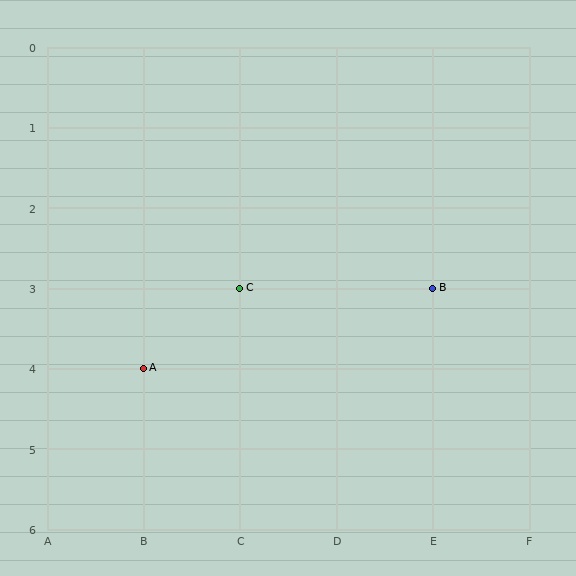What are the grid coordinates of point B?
Point B is at grid coordinates (E, 3).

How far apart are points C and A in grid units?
Points C and A are 1 column and 1 row apart (about 1.4 grid units diagonally).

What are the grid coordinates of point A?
Point A is at grid coordinates (B, 4).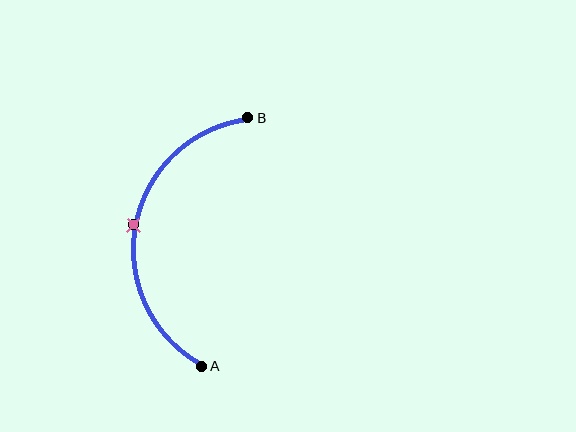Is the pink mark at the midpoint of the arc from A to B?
Yes. The pink mark lies on the arc at equal arc-length from both A and B — it is the arc midpoint.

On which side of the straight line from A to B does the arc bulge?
The arc bulges to the left of the straight line connecting A and B.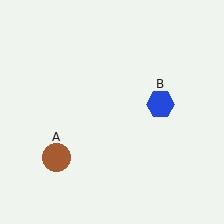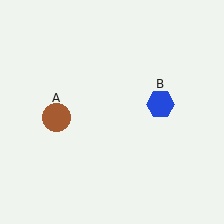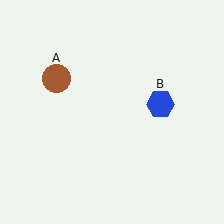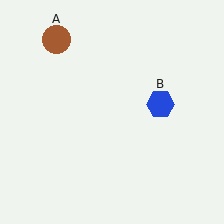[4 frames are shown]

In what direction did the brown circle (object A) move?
The brown circle (object A) moved up.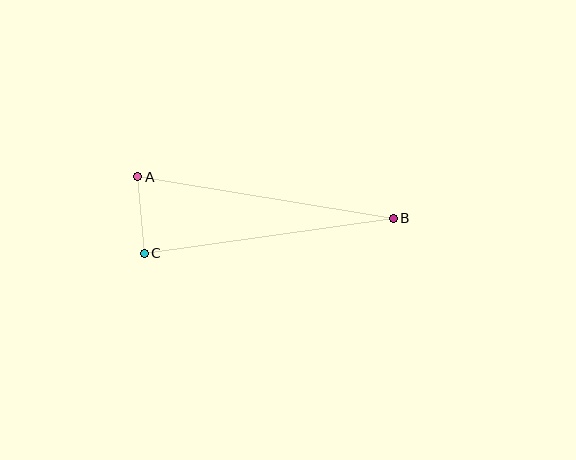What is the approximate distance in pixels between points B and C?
The distance between B and C is approximately 251 pixels.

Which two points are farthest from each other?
Points A and B are farthest from each other.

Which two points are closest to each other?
Points A and C are closest to each other.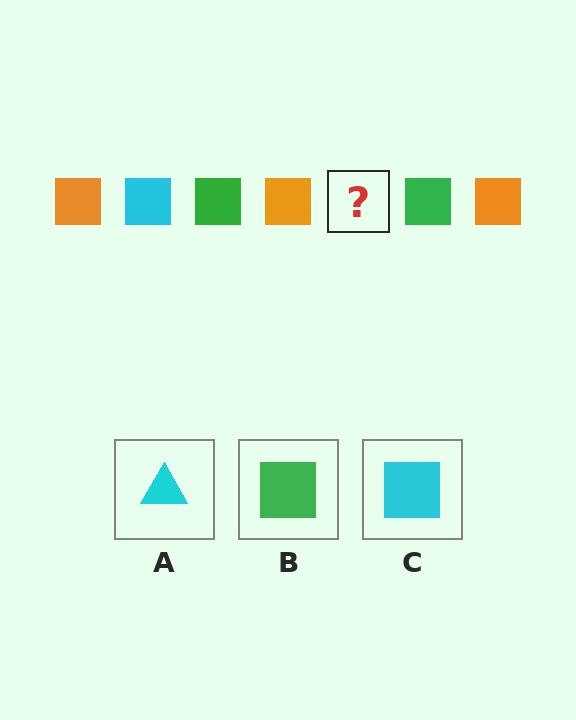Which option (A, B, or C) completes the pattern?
C.